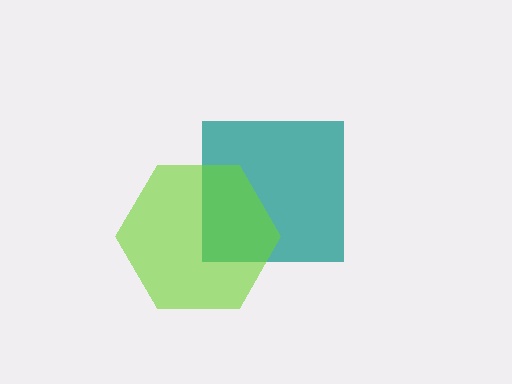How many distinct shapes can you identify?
There are 2 distinct shapes: a teal square, a lime hexagon.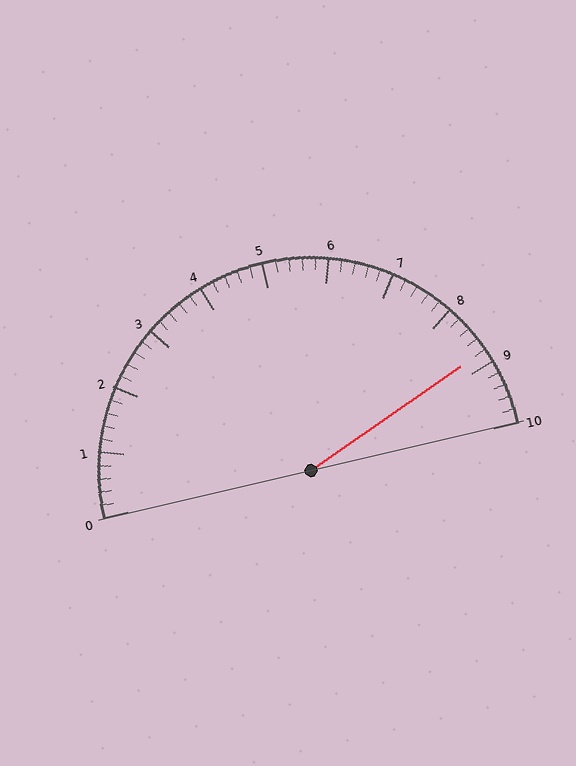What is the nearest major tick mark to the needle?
The nearest major tick mark is 9.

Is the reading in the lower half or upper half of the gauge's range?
The reading is in the upper half of the range (0 to 10).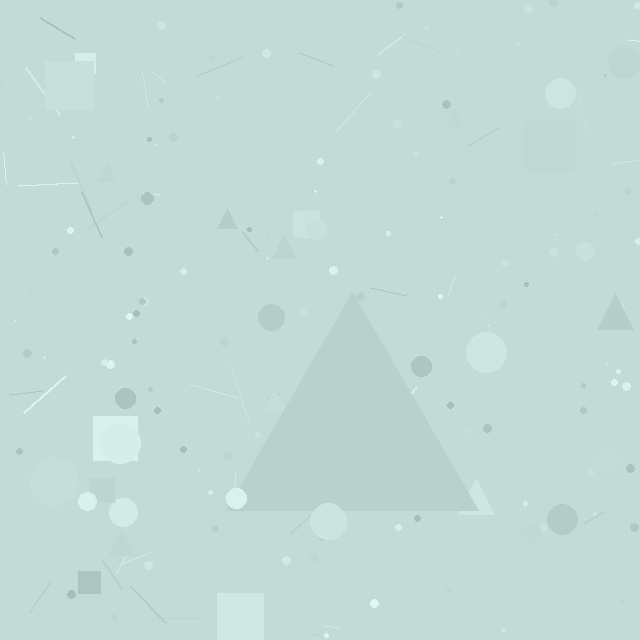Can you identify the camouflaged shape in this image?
The camouflaged shape is a triangle.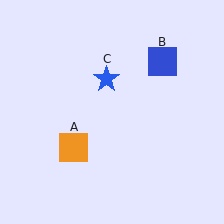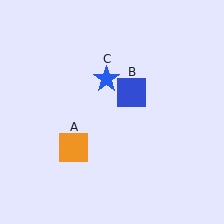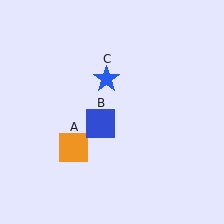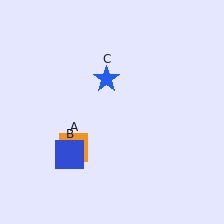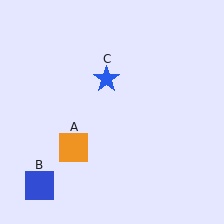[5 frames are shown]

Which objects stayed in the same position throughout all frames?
Orange square (object A) and blue star (object C) remained stationary.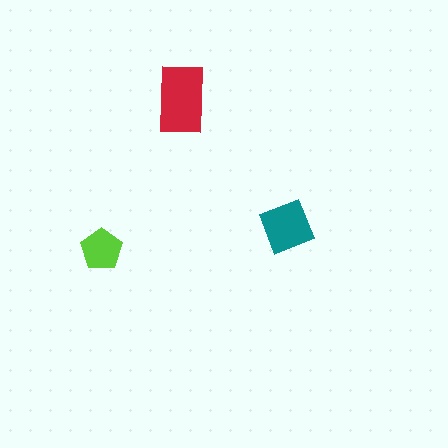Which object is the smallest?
The lime pentagon.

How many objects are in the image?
There are 3 objects in the image.